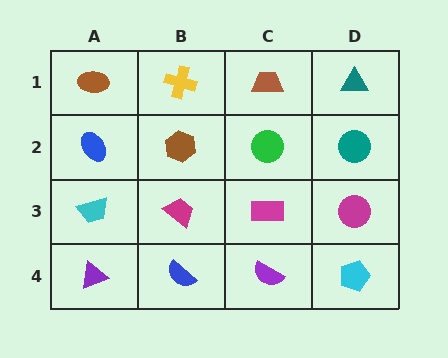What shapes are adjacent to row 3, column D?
A teal circle (row 2, column D), a cyan pentagon (row 4, column D), a magenta rectangle (row 3, column C).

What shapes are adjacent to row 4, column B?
A magenta trapezoid (row 3, column B), a purple triangle (row 4, column A), a purple semicircle (row 4, column C).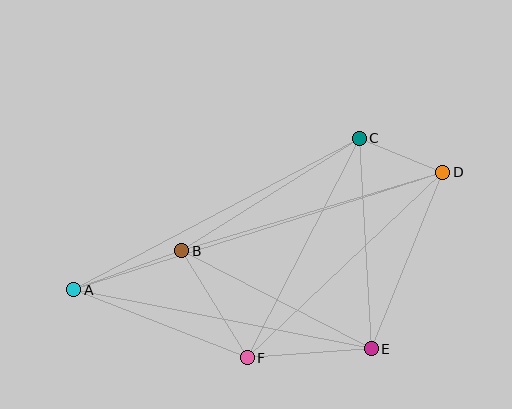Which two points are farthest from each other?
Points A and D are farthest from each other.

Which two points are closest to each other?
Points C and D are closest to each other.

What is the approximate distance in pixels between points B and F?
The distance between B and F is approximately 126 pixels.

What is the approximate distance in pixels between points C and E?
The distance between C and E is approximately 211 pixels.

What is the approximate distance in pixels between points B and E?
The distance between B and E is approximately 213 pixels.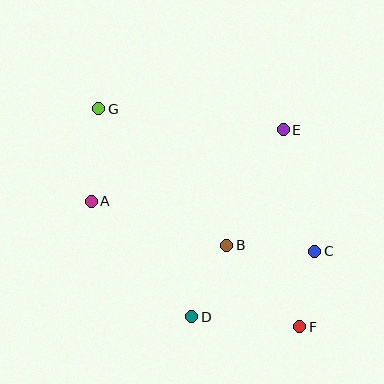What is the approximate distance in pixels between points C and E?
The distance between C and E is approximately 126 pixels.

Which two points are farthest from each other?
Points F and G are farthest from each other.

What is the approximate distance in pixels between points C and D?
The distance between C and D is approximately 139 pixels.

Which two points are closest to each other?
Points C and F are closest to each other.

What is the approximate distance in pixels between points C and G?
The distance between C and G is approximately 259 pixels.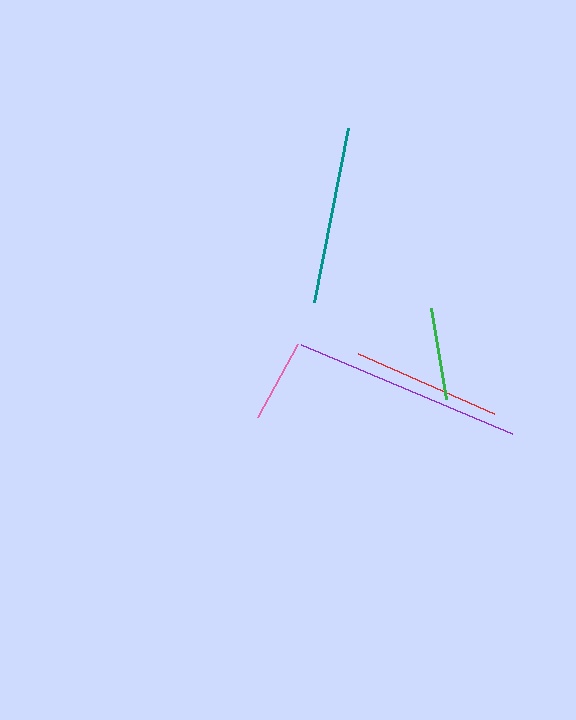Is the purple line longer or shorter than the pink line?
The purple line is longer than the pink line.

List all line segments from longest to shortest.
From longest to shortest: purple, teal, red, green, pink.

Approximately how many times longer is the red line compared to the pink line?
The red line is approximately 1.8 times the length of the pink line.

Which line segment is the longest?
The purple line is the longest at approximately 229 pixels.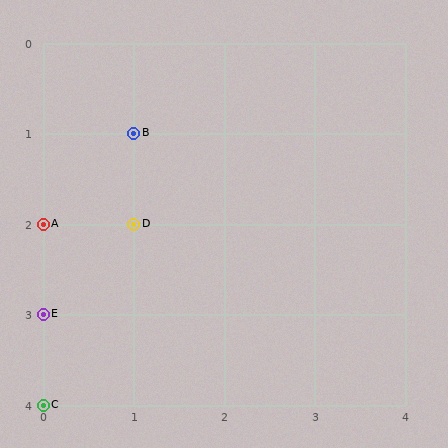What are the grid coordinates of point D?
Point D is at grid coordinates (1, 2).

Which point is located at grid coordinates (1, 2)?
Point D is at (1, 2).